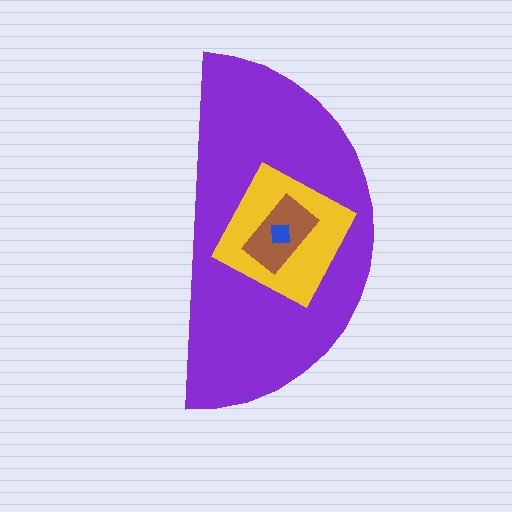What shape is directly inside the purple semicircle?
The yellow diamond.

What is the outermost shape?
The purple semicircle.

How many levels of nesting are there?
4.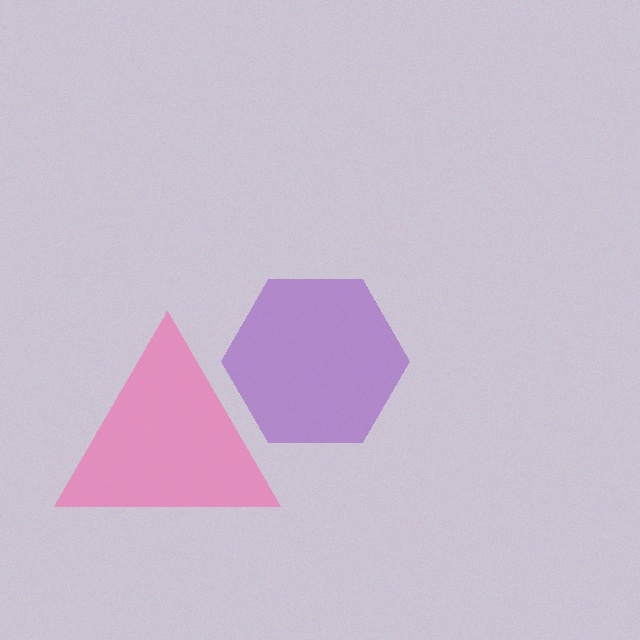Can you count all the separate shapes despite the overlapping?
Yes, there are 2 separate shapes.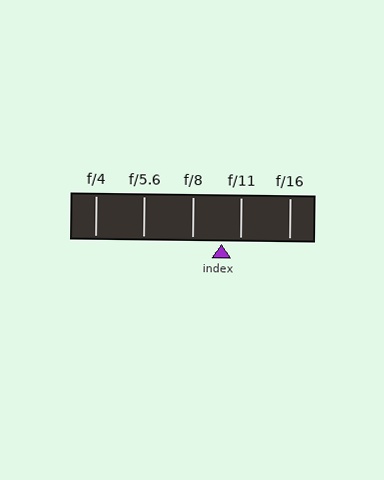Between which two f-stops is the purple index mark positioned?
The index mark is between f/8 and f/11.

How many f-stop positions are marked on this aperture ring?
There are 5 f-stop positions marked.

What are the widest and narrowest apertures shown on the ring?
The widest aperture shown is f/4 and the narrowest is f/16.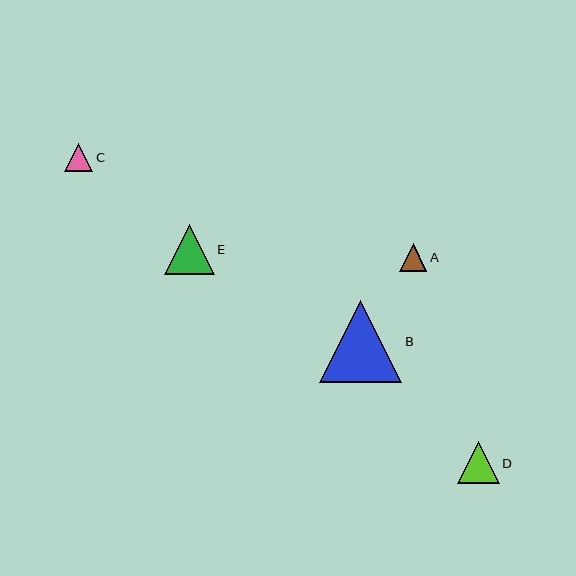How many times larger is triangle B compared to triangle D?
Triangle B is approximately 2.0 times the size of triangle D.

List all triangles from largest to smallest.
From largest to smallest: B, E, D, C, A.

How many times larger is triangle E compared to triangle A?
Triangle E is approximately 1.8 times the size of triangle A.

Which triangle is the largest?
Triangle B is the largest with a size of approximately 82 pixels.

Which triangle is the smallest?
Triangle A is the smallest with a size of approximately 28 pixels.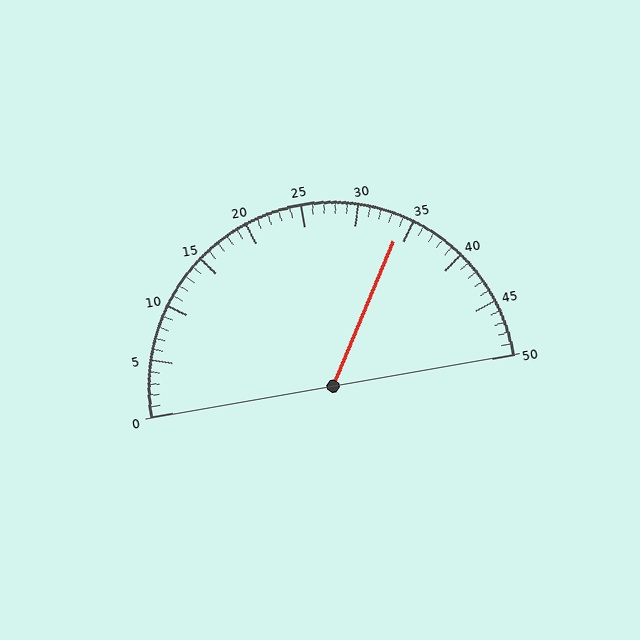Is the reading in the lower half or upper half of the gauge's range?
The reading is in the upper half of the range (0 to 50).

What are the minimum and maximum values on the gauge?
The gauge ranges from 0 to 50.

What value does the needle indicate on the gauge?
The needle indicates approximately 34.